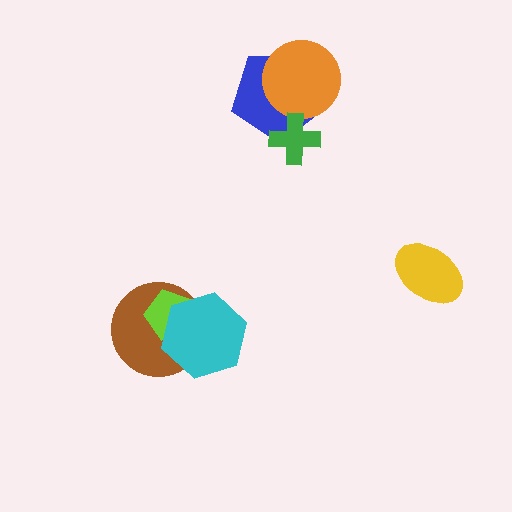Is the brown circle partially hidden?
Yes, it is partially covered by another shape.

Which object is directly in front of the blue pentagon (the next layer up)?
The orange circle is directly in front of the blue pentagon.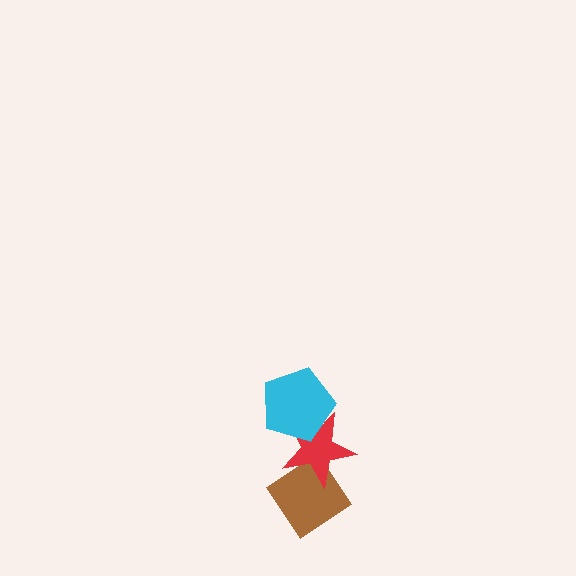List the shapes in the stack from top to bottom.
From top to bottom: the cyan pentagon, the red star, the brown diamond.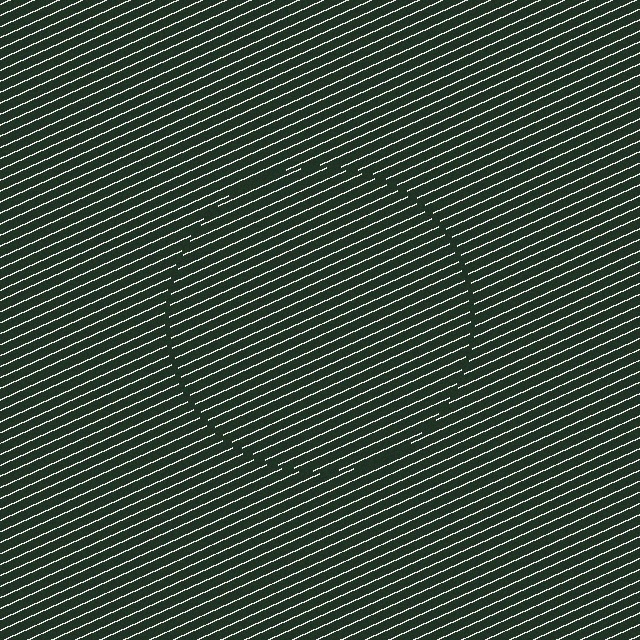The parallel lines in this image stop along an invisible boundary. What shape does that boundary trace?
An illusory circle. The interior of the shape contains the same grating, shifted by half a period — the contour is defined by the phase discontinuity where line-ends from the inner and outer gratings abut.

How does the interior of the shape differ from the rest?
The interior of the shape contains the same grating, shifted by half a period — the contour is defined by the phase discontinuity where line-ends from the inner and outer gratings abut.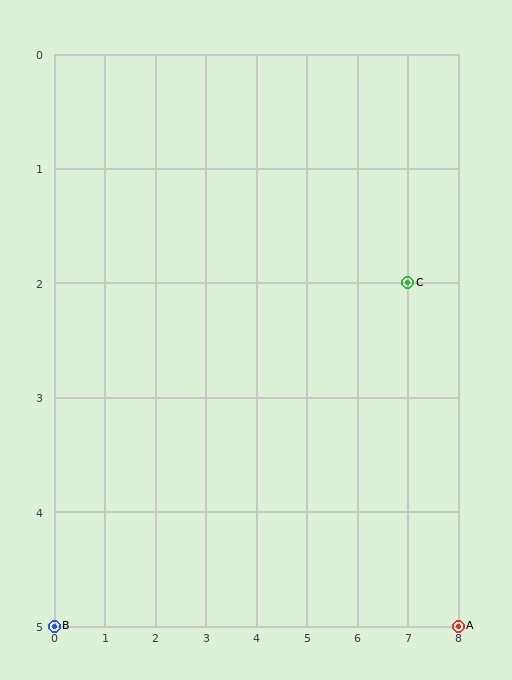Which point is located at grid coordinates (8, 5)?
Point A is at (8, 5).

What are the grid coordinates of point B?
Point B is at grid coordinates (0, 5).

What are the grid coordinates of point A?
Point A is at grid coordinates (8, 5).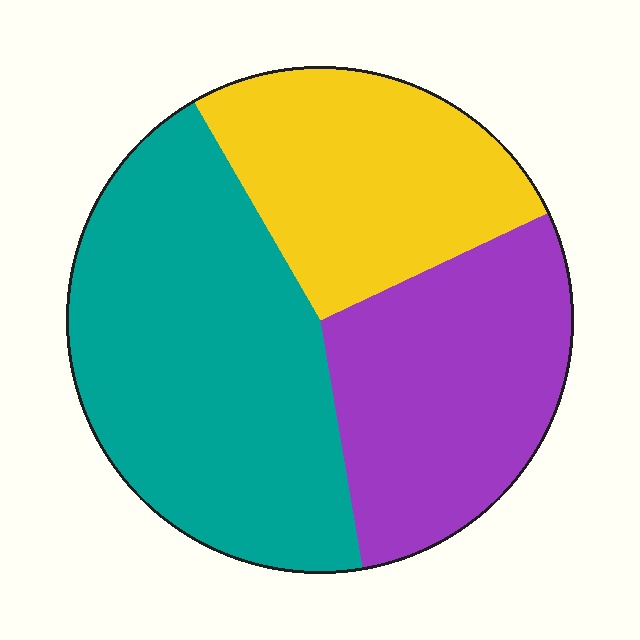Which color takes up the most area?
Teal, at roughly 45%.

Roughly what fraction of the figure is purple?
Purple covers roughly 30% of the figure.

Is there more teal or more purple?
Teal.